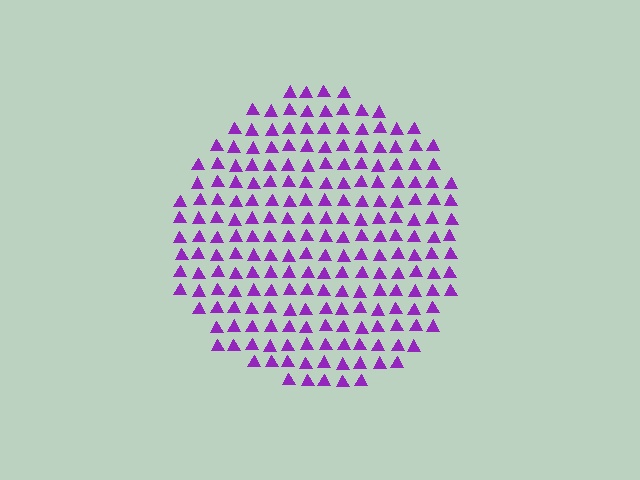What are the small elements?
The small elements are triangles.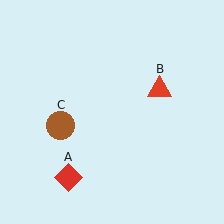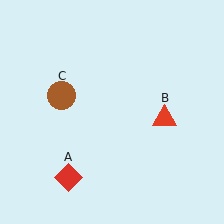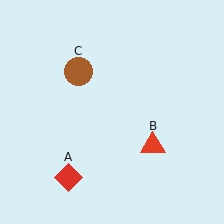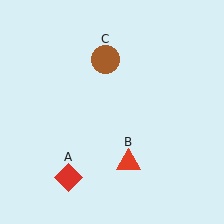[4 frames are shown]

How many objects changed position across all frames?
2 objects changed position: red triangle (object B), brown circle (object C).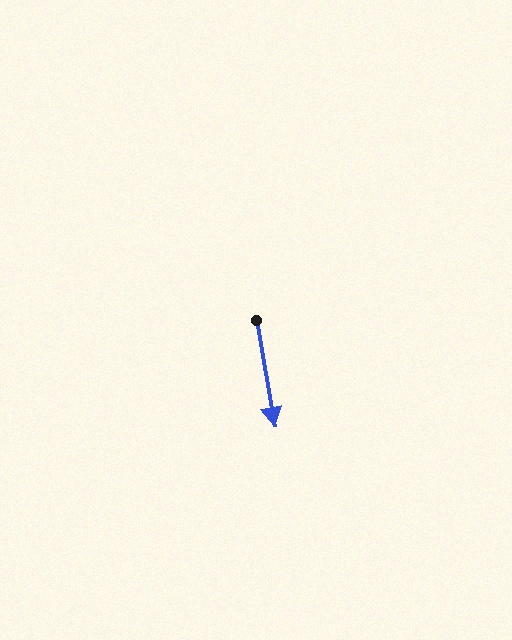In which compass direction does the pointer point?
South.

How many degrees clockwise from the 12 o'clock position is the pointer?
Approximately 170 degrees.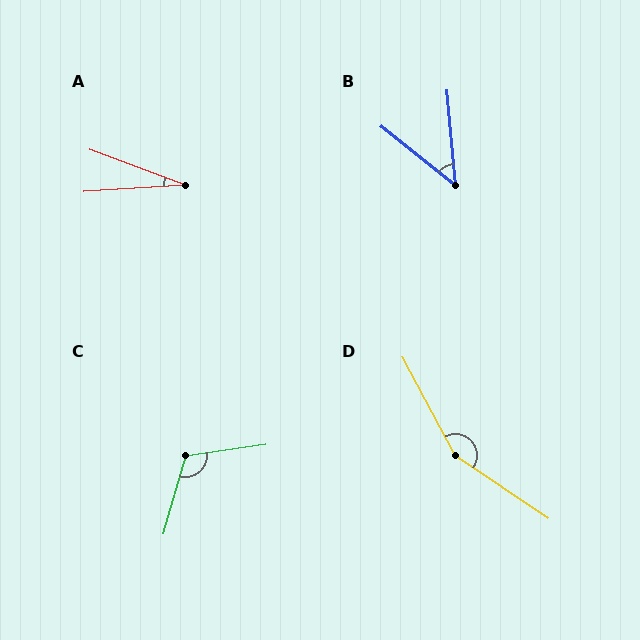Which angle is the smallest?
A, at approximately 24 degrees.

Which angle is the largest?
D, at approximately 152 degrees.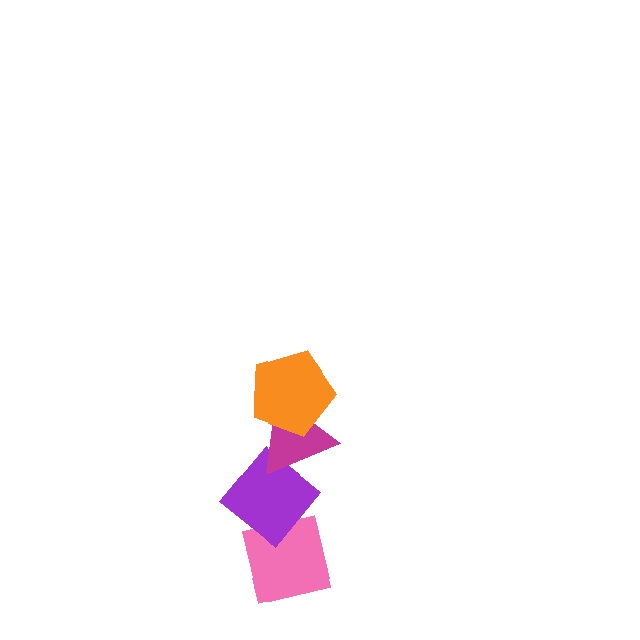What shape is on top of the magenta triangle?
The orange pentagon is on top of the magenta triangle.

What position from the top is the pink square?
The pink square is 4th from the top.